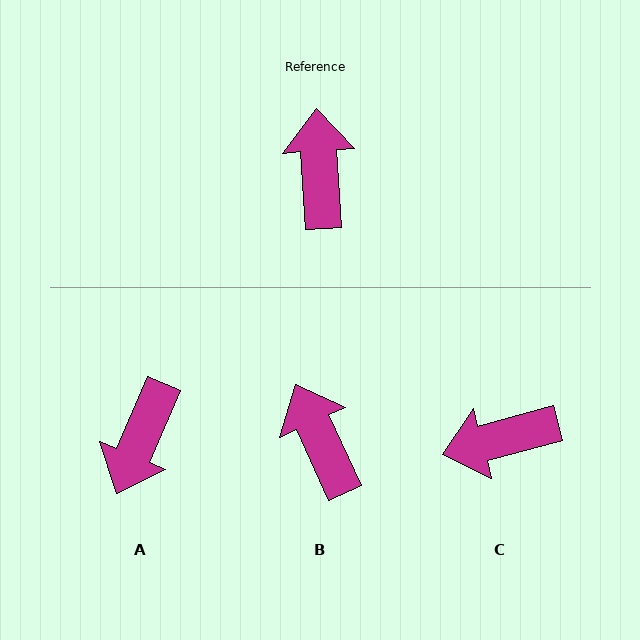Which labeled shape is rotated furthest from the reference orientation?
A, about 153 degrees away.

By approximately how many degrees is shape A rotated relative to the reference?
Approximately 153 degrees counter-clockwise.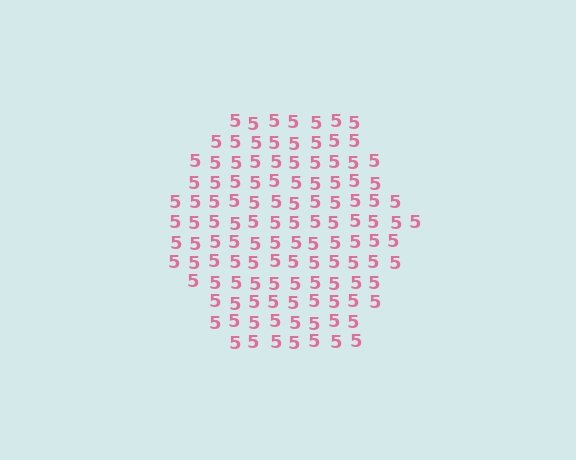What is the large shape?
The large shape is a hexagon.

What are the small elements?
The small elements are digit 5's.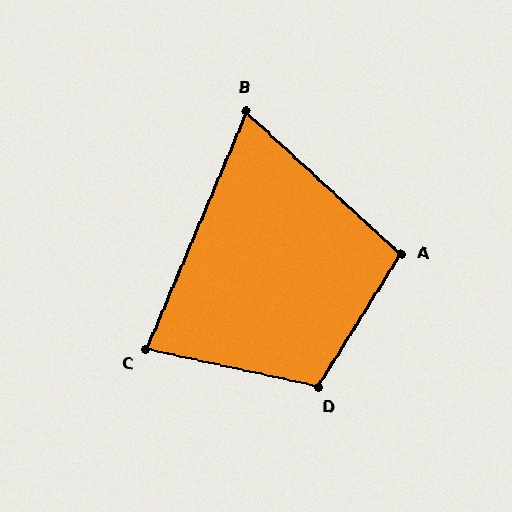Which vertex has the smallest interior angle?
B, at approximately 70 degrees.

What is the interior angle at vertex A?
Approximately 101 degrees (obtuse).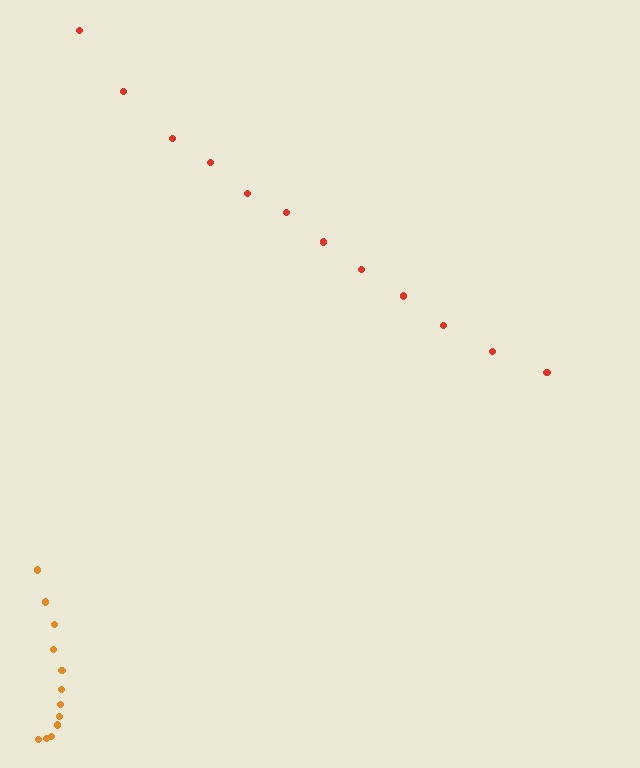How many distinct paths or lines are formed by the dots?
There are 2 distinct paths.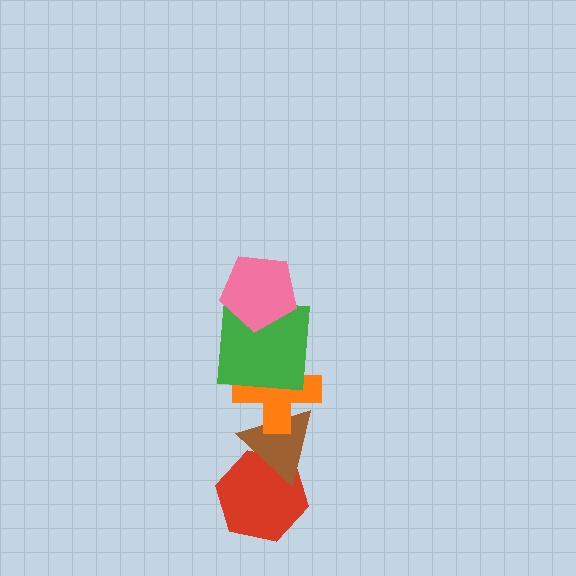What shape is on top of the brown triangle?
The orange cross is on top of the brown triangle.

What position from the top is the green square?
The green square is 2nd from the top.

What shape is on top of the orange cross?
The green square is on top of the orange cross.